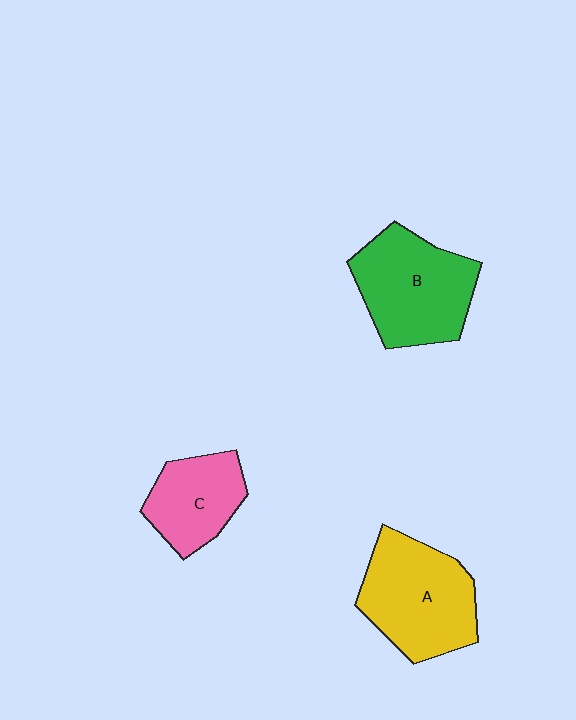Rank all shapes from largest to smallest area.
From largest to smallest: A (yellow), B (green), C (pink).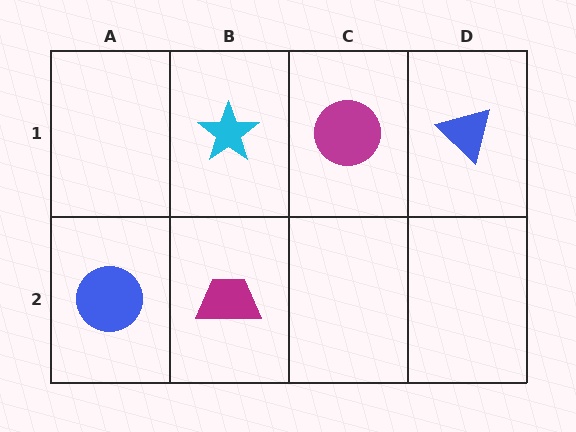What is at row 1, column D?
A blue triangle.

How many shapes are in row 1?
3 shapes.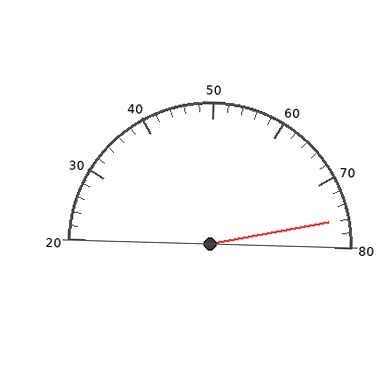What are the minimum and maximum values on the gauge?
The gauge ranges from 20 to 80.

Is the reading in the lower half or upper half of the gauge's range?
The reading is in the upper half of the range (20 to 80).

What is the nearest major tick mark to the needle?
The nearest major tick mark is 80.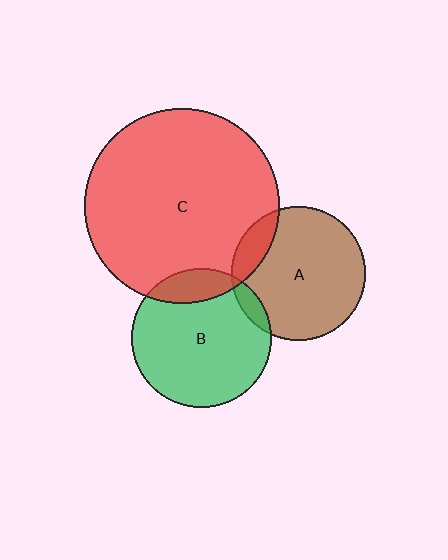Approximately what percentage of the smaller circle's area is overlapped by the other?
Approximately 15%.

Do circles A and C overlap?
Yes.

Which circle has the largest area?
Circle C (red).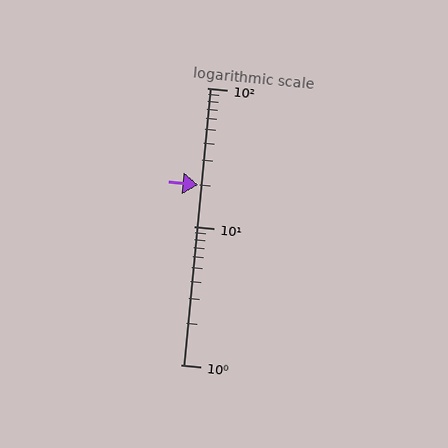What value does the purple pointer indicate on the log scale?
The pointer indicates approximately 20.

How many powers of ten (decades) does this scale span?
The scale spans 2 decades, from 1 to 100.